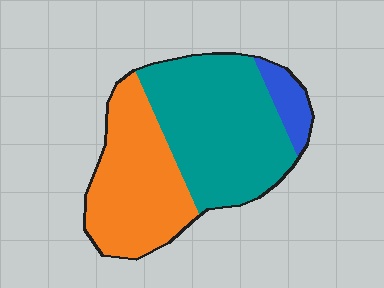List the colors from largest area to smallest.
From largest to smallest: teal, orange, blue.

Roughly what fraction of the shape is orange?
Orange takes up between a quarter and a half of the shape.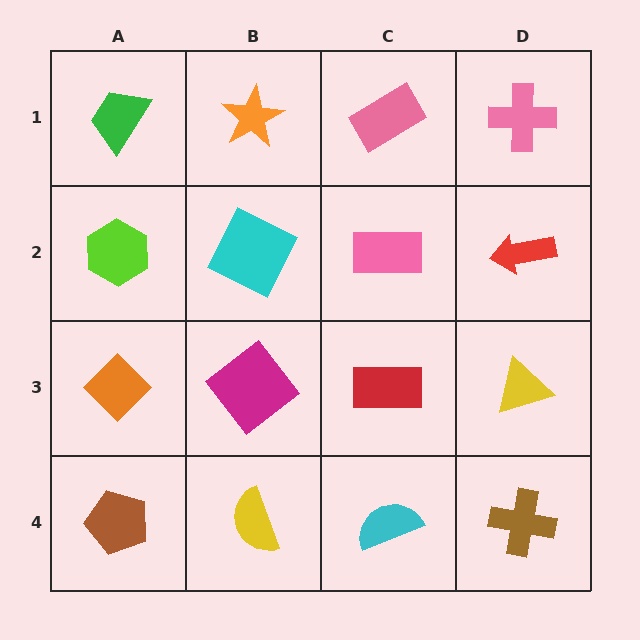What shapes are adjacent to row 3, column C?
A pink rectangle (row 2, column C), a cyan semicircle (row 4, column C), a magenta diamond (row 3, column B), a yellow triangle (row 3, column D).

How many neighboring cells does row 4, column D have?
2.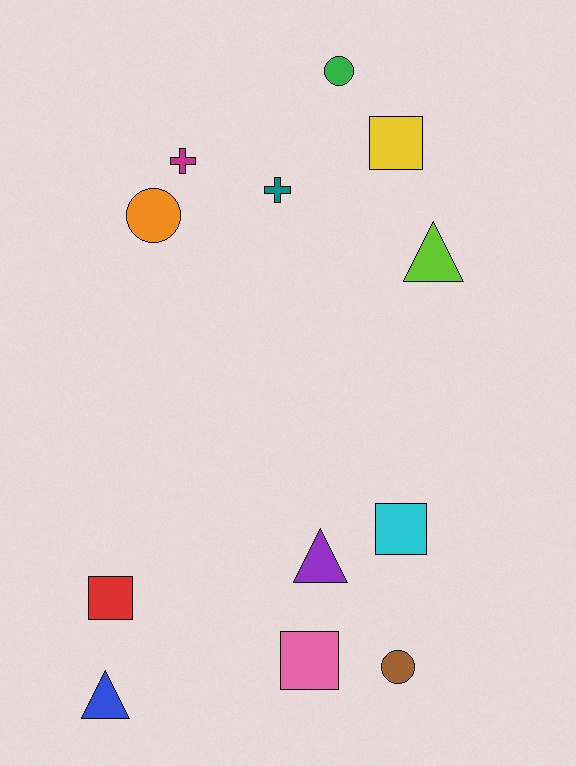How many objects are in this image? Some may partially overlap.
There are 12 objects.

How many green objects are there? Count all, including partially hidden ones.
There is 1 green object.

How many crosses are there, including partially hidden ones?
There are 2 crosses.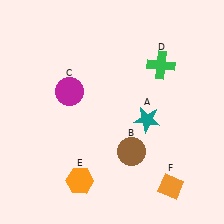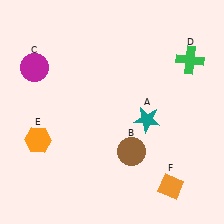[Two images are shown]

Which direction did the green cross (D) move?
The green cross (D) moved right.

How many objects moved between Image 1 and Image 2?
3 objects moved between the two images.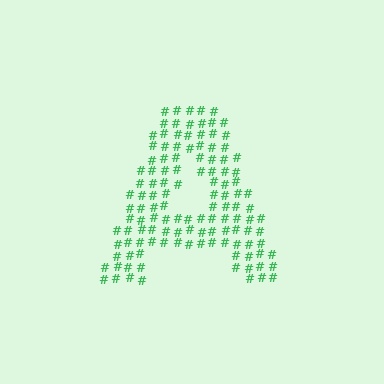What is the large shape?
The large shape is the letter A.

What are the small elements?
The small elements are hash symbols.